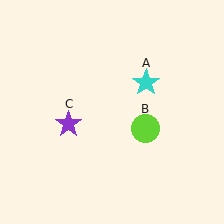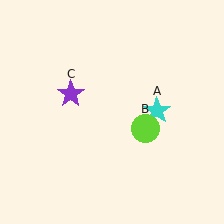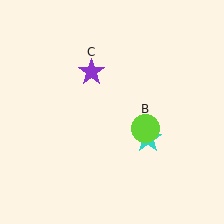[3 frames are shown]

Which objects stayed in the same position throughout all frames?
Lime circle (object B) remained stationary.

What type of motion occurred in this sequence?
The cyan star (object A), purple star (object C) rotated clockwise around the center of the scene.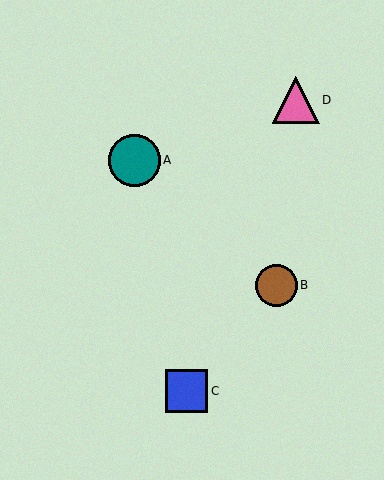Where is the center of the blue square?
The center of the blue square is at (187, 391).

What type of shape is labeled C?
Shape C is a blue square.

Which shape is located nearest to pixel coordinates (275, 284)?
The brown circle (labeled B) at (276, 285) is nearest to that location.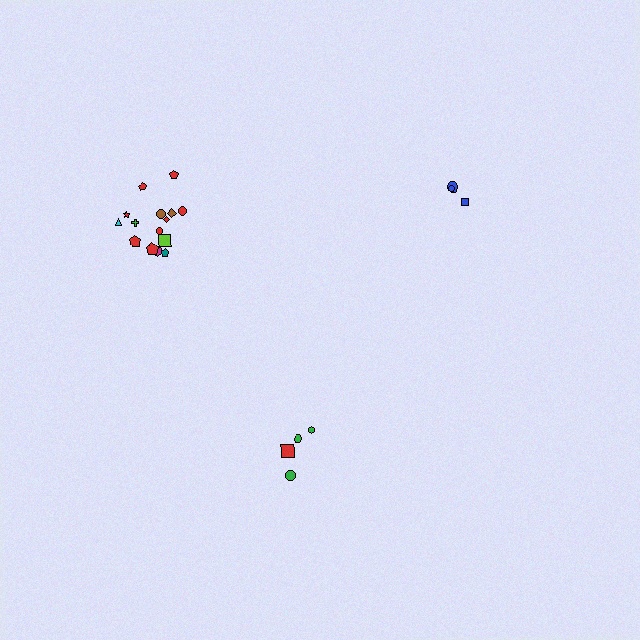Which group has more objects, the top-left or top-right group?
The top-left group.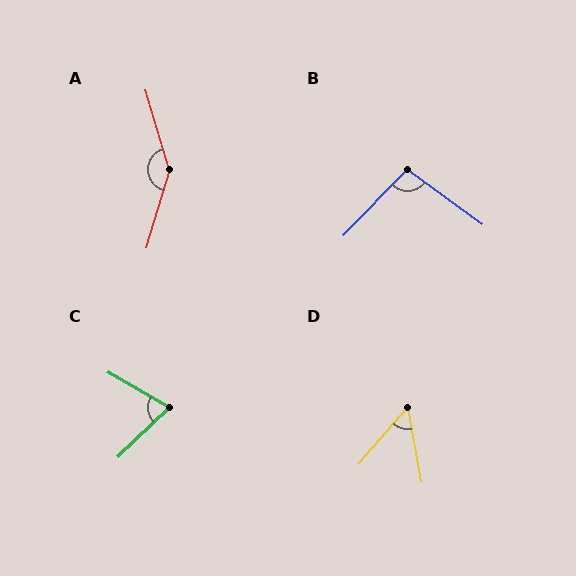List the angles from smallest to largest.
D (51°), C (74°), B (98°), A (147°).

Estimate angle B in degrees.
Approximately 98 degrees.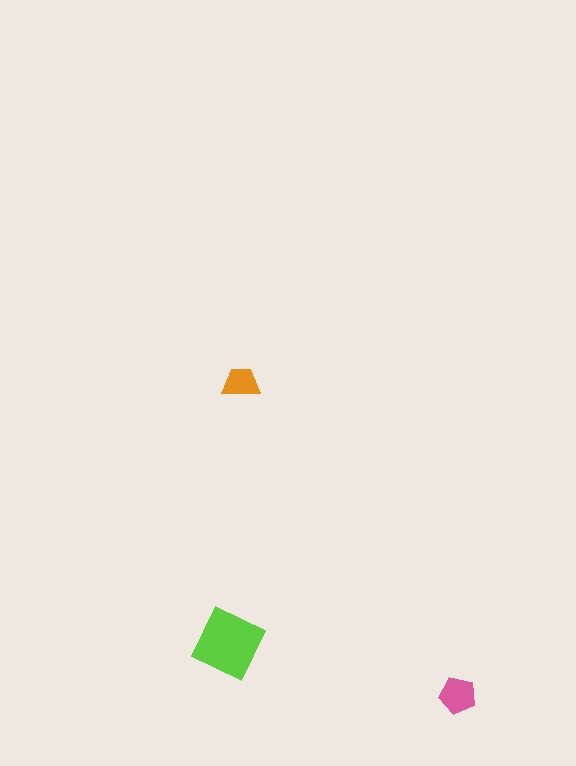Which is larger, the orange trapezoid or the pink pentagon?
The pink pentagon.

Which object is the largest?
The lime diamond.